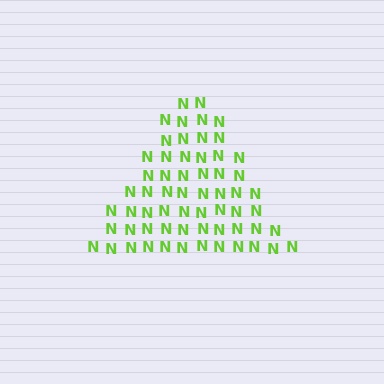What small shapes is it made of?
It is made of small letter N's.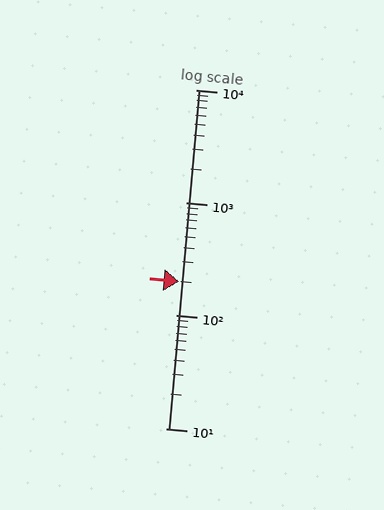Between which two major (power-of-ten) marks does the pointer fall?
The pointer is between 100 and 1000.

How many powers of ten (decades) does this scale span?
The scale spans 3 decades, from 10 to 10000.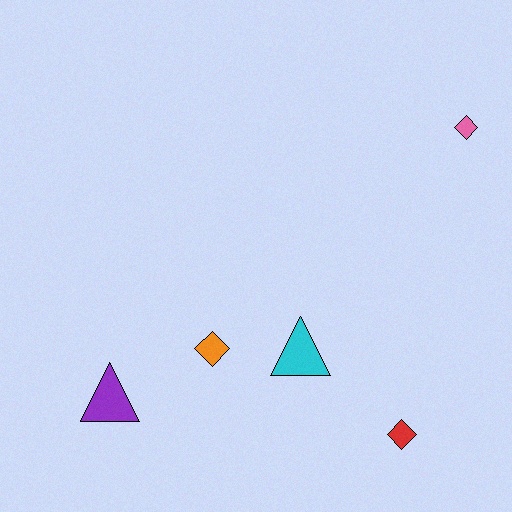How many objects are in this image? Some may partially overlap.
There are 5 objects.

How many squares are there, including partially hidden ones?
There are no squares.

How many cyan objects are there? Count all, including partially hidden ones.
There is 1 cyan object.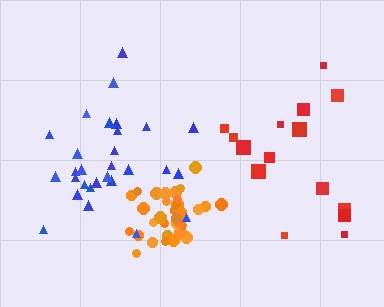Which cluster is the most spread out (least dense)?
Red.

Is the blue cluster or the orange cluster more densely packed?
Orange.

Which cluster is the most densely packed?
Orange.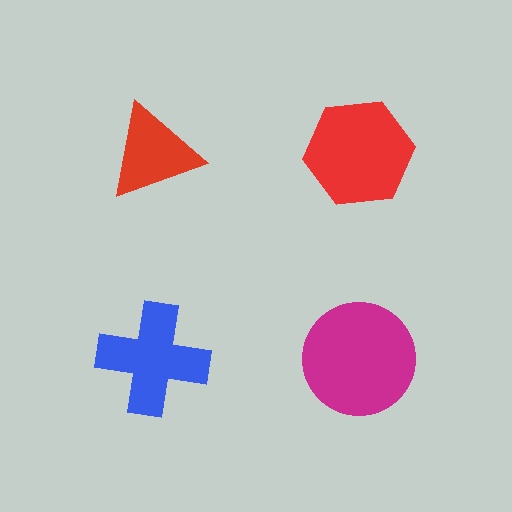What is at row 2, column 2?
A magenta circle.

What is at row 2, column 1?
A blue cross.